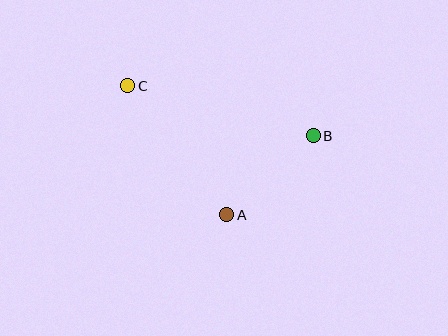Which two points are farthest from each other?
Points B and C are farthest from each other.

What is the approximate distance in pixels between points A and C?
The distance between A and C is approximately 163 pixels.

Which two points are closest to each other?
Points A and B are closest to each other.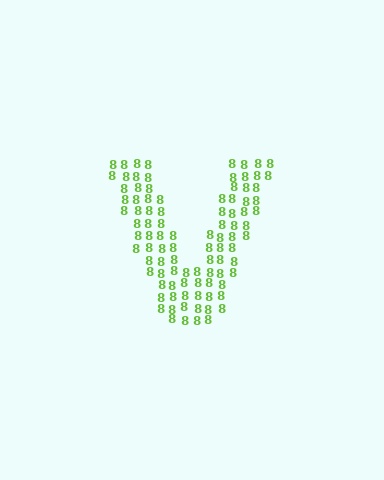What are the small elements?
The small elements are digit 8's.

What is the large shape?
The large shape is the letter V.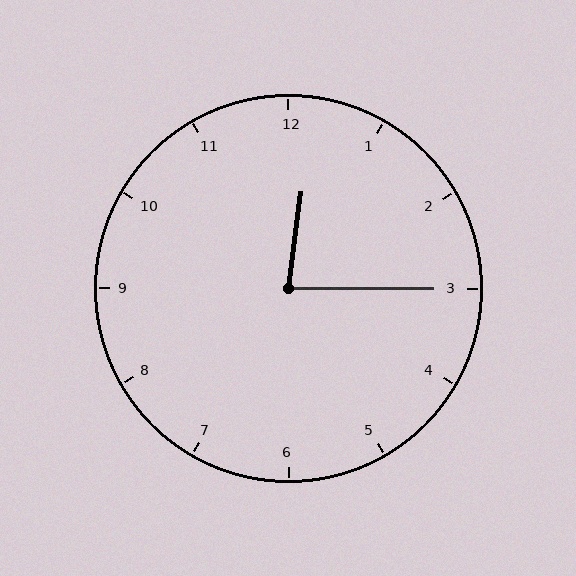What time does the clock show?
12:15.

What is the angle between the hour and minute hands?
Approximately 82 degrees.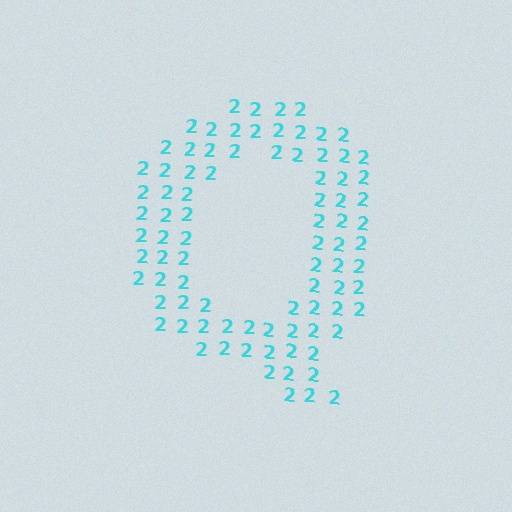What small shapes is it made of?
It is made of small digit 2's.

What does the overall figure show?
The overall figure shows the letter Q.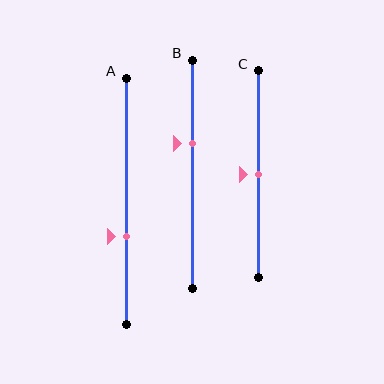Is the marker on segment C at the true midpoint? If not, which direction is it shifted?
Yes, the marker on segment C is at the true midpoint.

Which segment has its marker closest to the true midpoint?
Segment C has its marker closest to the true midpoint.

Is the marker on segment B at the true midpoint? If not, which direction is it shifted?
No, the marker on segment B is shifted upward by about 13% of the segment length.